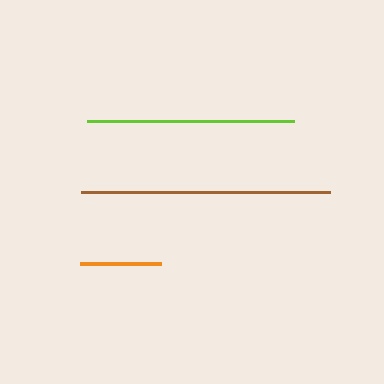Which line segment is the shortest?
The orange line is the shortest at approximately 80 pixels.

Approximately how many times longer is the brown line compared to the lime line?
The brown line is approximately 1.2 times the length of the lime line.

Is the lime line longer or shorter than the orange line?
The lime line is longer than the orange line.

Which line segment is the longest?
The brown line is the longest at approximately 249 pixels.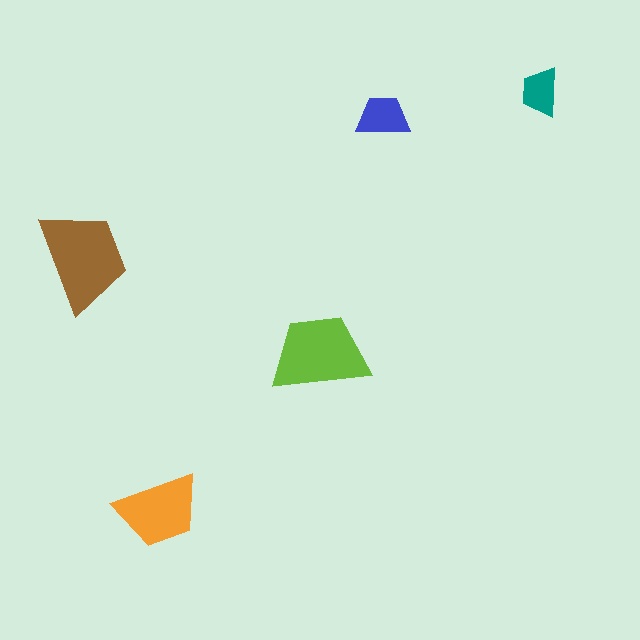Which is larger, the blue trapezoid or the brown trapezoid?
The brown one.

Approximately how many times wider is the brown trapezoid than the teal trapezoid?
About 2 times wider.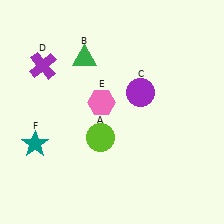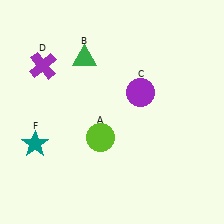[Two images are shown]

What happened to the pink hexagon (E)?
The pink hexagon (E) was removed in Image 2. It was in the top-left area of Image 1.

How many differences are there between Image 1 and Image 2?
There is 1 difference between the two images.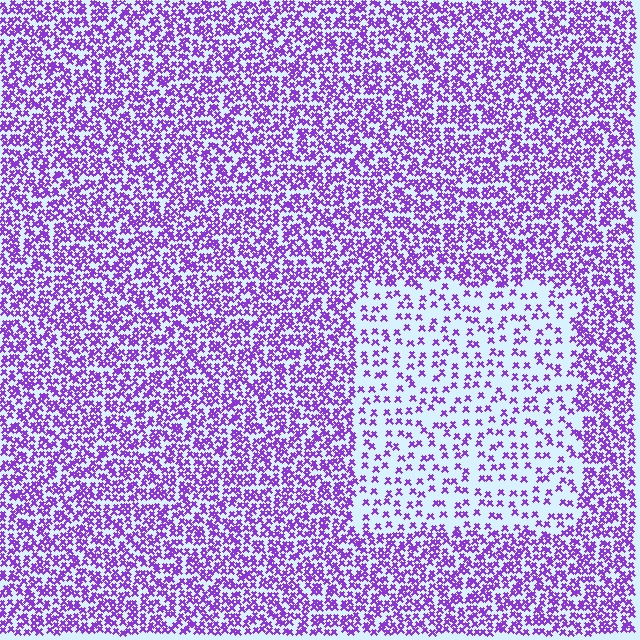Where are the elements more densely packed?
The elements are more densely packed outside the rectangle boundary.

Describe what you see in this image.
The image contains small purple elements arranged at two different densities. A rectangle-shaped region is visible where the elements are less densely packed than the surrounding area.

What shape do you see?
I see a rectangle.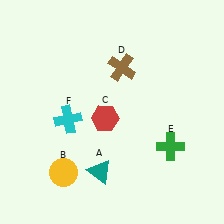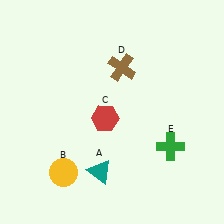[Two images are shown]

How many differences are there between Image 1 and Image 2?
There is 1 difference between the two images.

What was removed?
The cyan cross (F) was removed in Image 2.